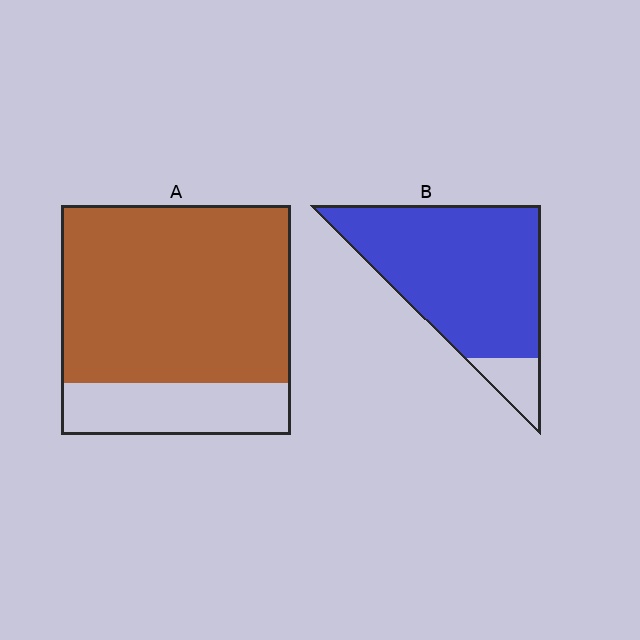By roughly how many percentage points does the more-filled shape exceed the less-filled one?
By roughly 10 percentage points (B over A).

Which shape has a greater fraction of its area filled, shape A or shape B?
Shape B.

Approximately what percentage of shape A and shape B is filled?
A is approximately 75% and B is approximately 90%.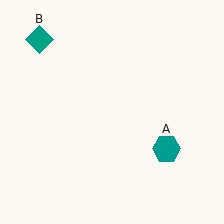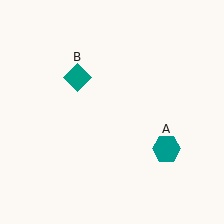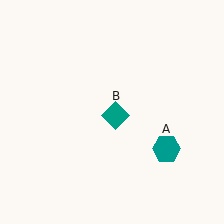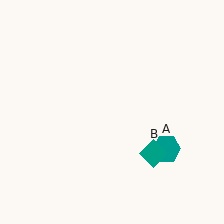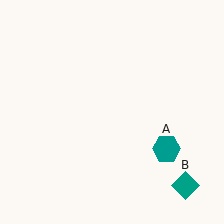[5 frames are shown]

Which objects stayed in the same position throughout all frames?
Teal hexagon (object A) remained stationary.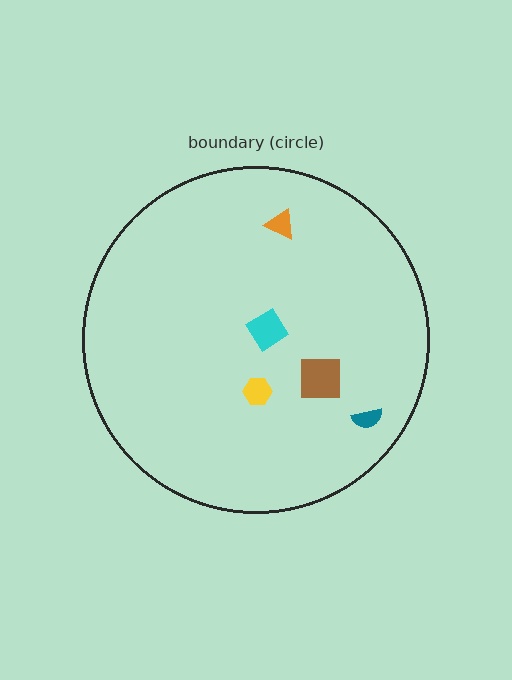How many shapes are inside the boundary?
5 inside, 0 outside.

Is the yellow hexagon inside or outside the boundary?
Inside.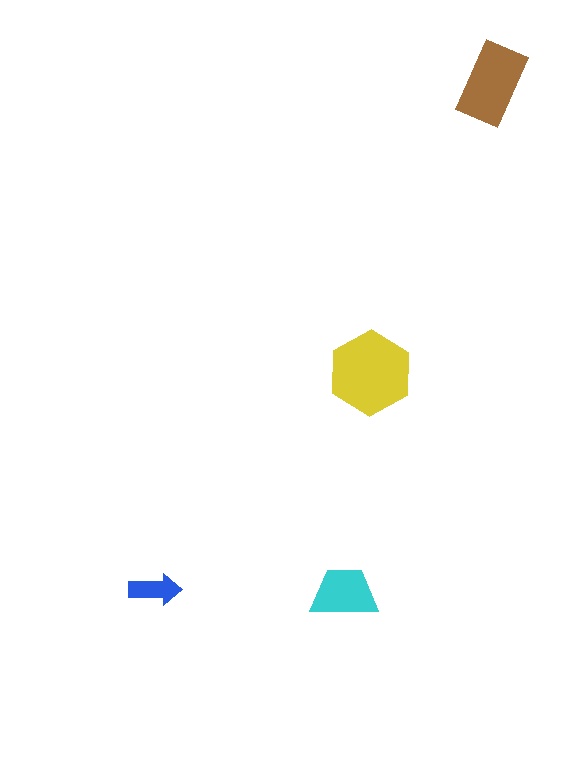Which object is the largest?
The yellow hexagon.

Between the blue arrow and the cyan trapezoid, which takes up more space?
The cyan trapezoid.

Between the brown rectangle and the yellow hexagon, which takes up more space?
The yellow hexagon.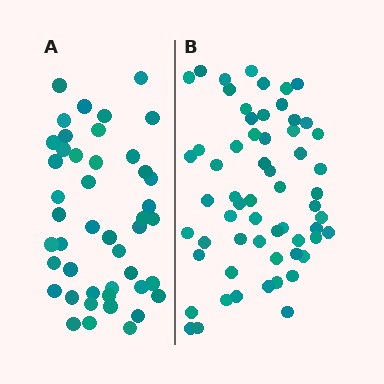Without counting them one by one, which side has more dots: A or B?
Region B (the right region) has more dots.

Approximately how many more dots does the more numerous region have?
Region B has approximately 15 more dots than region A.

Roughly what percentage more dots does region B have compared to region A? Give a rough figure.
About 35% more.